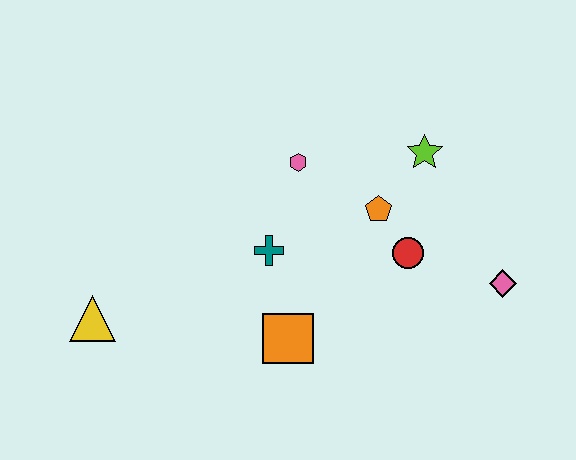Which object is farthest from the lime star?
The yellow triangle is farthest from the lime star.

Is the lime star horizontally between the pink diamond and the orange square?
Yes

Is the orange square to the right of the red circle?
No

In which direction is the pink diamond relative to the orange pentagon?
The pink diamond is to the right of the orange pentagon.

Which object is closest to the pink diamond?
The red circle is closest to the pink diamond.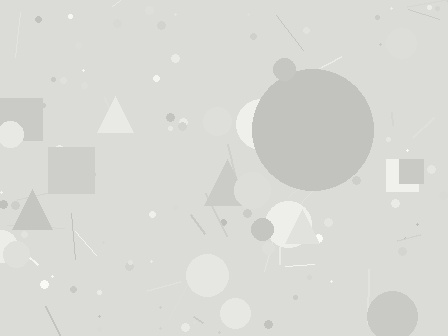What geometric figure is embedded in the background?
A circle is embedded in the background.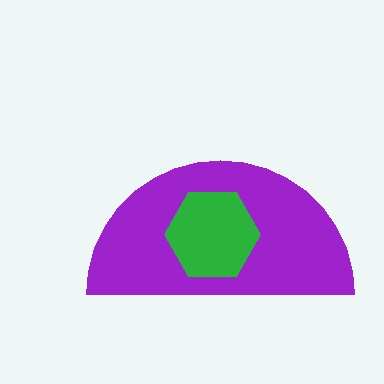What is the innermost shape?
The green hexagon.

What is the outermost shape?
The purple semicircle.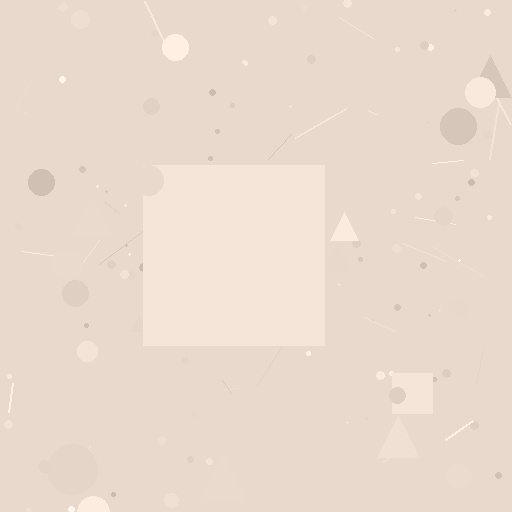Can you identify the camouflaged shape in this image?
The camouflaged shape is a square.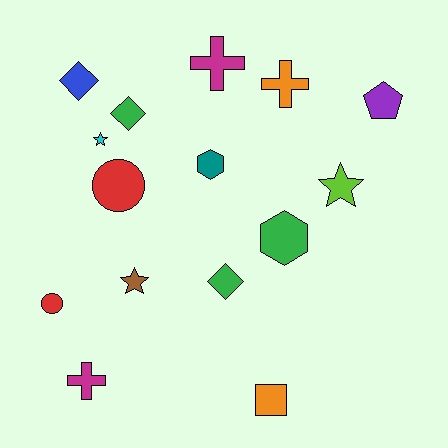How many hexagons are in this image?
There are 2 hexagons.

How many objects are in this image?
There are 15 objects.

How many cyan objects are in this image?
There is 1 cyan object.